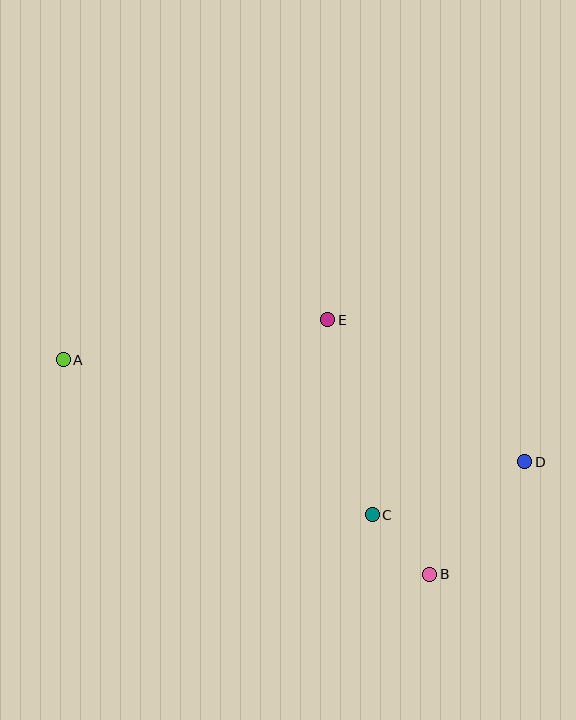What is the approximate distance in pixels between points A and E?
The distance between A and E is approximately 267 pixels.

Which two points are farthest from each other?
Points A and D are farthest from each other.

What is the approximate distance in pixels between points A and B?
The distance between A and B is approximately 425 pixels.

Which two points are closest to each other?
Points B and C are closest to each other.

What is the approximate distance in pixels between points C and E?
The distance between C and E is approximately 200 pixels.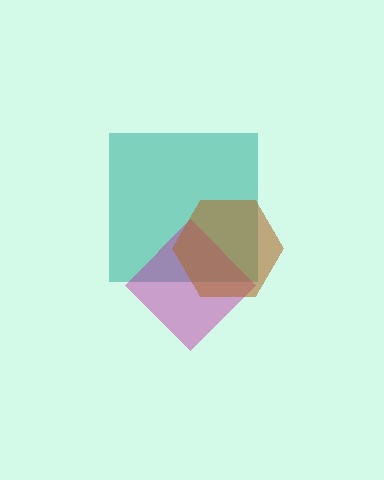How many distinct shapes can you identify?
There are 3 distinct shapes: a teal square, a magenta diamond, a brown hexagon.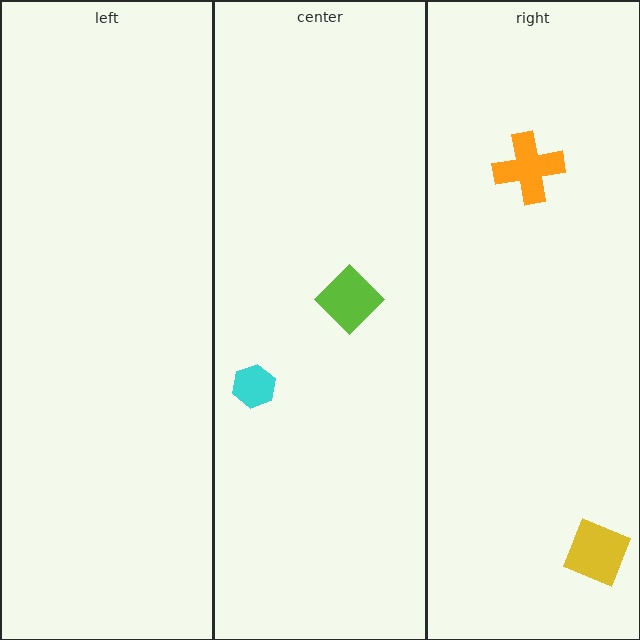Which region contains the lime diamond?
The center region.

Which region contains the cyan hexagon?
The center region.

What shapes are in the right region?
The orange cross, the yellow square.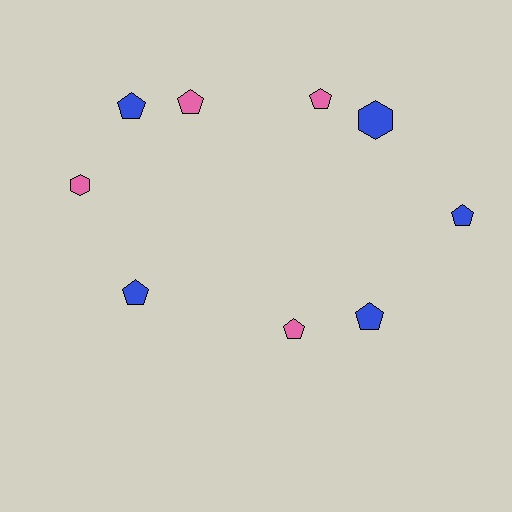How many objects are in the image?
There are 9 objects.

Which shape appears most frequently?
Pentagon, with 7 objects.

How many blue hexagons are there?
There is 1 blue hexagon.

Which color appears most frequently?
Blue, with 5 objects.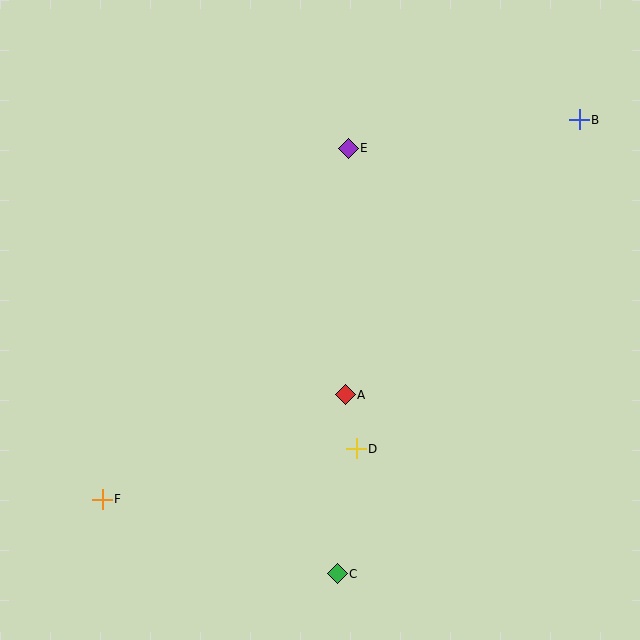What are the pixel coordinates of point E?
Point E is at (348, 148).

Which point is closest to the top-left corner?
Point E is closest to the top-left corner.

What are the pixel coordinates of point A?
Point A is at (345, 395).